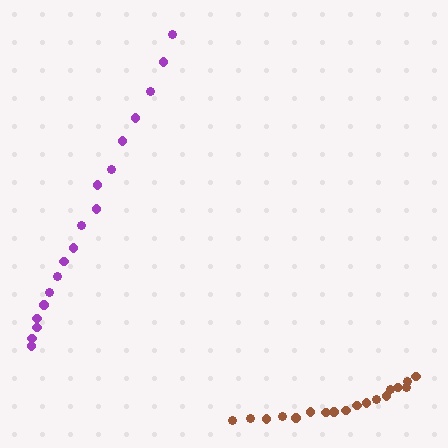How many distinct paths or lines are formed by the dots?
There are 2 distinct paths.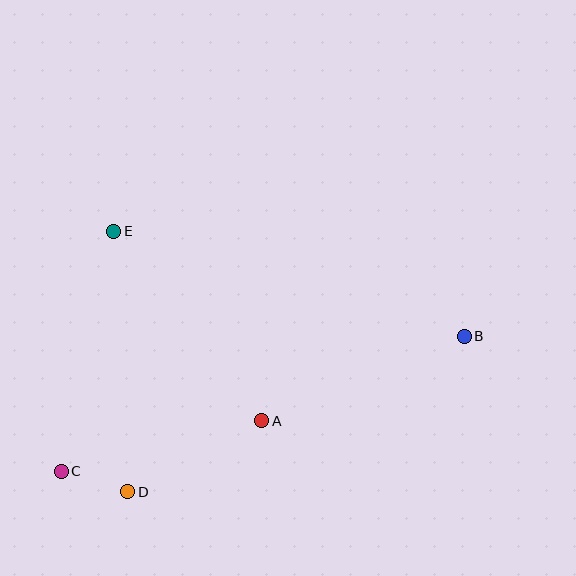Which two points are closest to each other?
Points C and D are closest to each other.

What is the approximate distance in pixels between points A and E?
The distance between A and E is approximately 241 pixels.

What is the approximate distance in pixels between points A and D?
The distance between A and D is approximately 152 pixels.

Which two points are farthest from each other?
Points B and C are farthest from each other.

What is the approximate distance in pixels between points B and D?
The distance between B and D is approximately 371 pixels.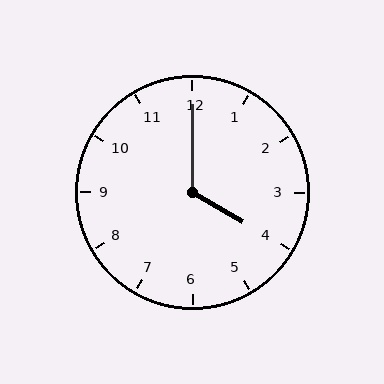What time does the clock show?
4:00.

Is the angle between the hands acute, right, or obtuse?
It is obtuse.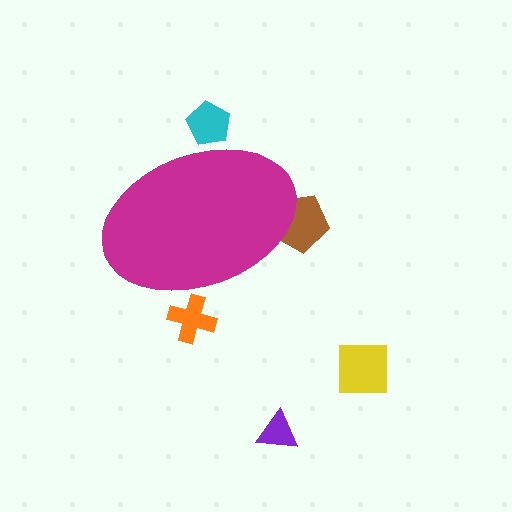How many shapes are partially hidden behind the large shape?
3 shapes are partially hidden.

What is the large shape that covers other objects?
A magenta ellipse.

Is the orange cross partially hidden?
Yes, the orange cross is partially hidden behind the magenta ellipse.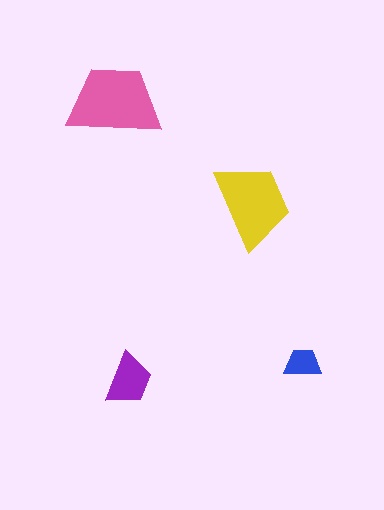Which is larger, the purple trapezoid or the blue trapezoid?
The purple one.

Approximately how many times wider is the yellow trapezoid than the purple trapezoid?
About 1.5 times wider.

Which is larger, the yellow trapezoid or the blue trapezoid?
The yellow one.